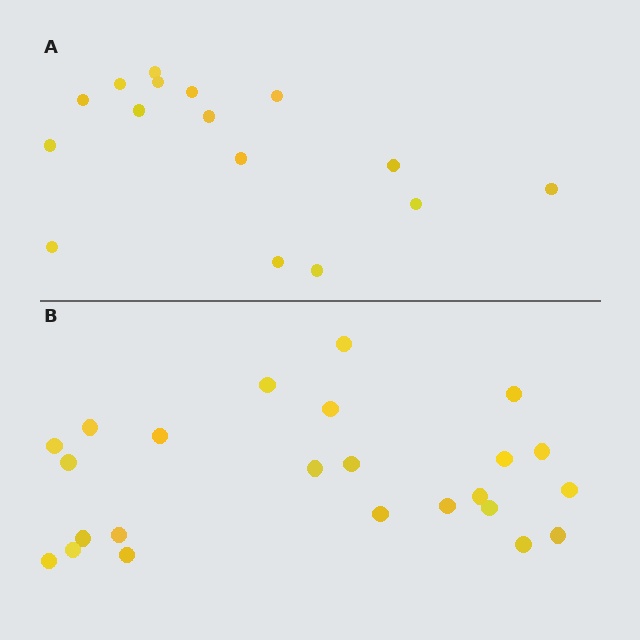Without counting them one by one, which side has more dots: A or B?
Region B (the bottom region) has more dots.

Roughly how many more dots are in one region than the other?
Region B has roughly 8 or so more dots than region A.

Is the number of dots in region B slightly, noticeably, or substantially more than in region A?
Region B has substantially more. The ratio is roughly 1.5 to 1.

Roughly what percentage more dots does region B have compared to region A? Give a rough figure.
About 50% more.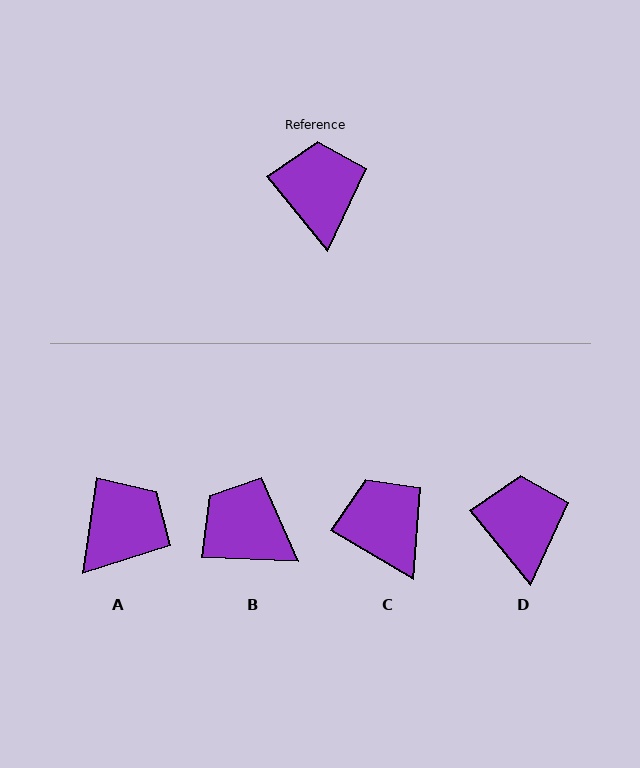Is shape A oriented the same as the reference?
No, it is off by about 47 degrees.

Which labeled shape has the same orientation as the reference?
D.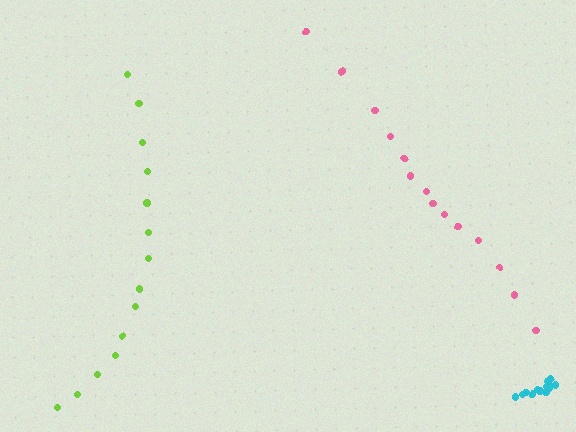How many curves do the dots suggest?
There are 3 distinct paths.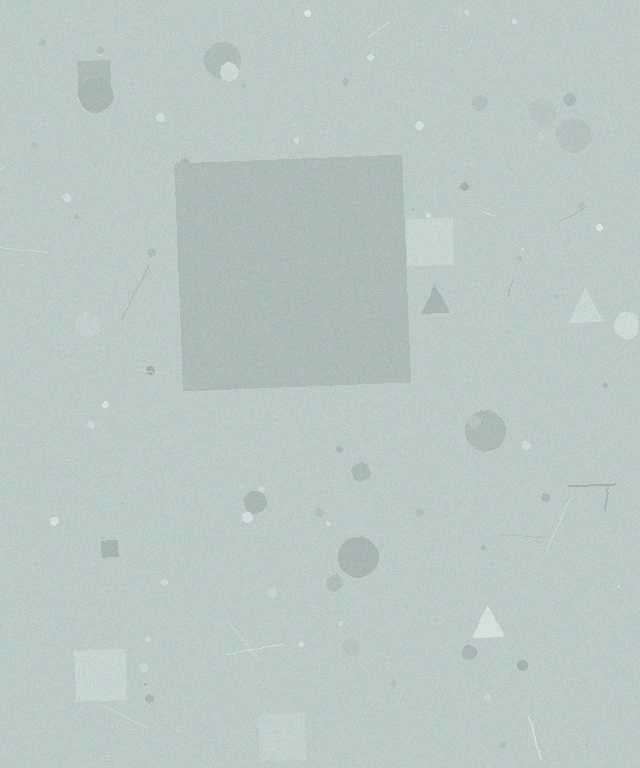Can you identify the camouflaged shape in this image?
The camouflaged shape is a square.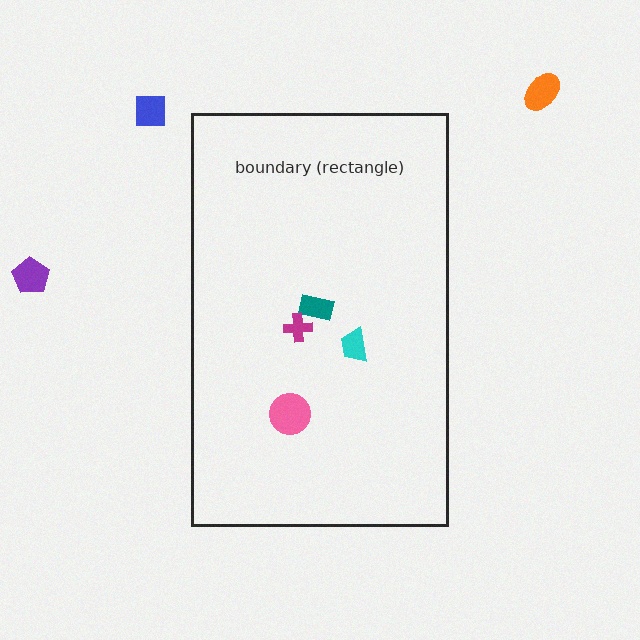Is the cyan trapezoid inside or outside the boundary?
Inside.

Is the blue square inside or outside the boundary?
Outside.